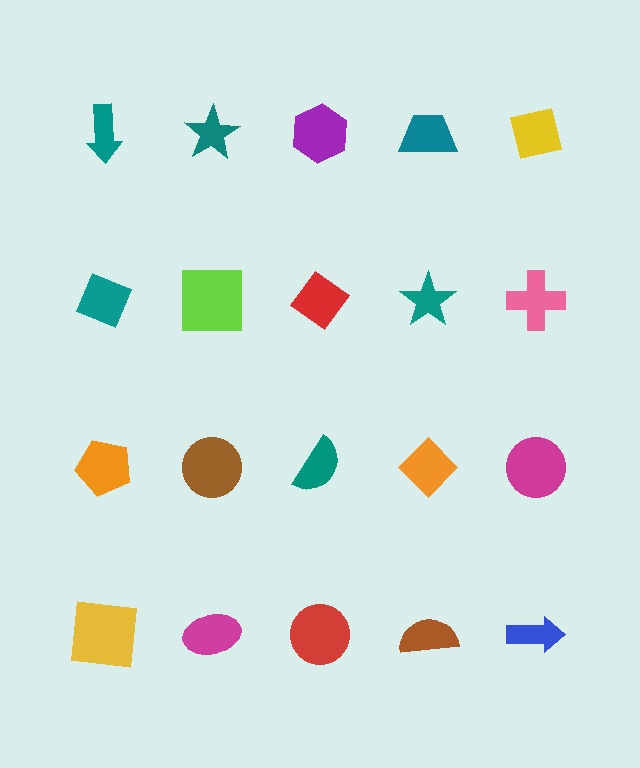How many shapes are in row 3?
5 shapes.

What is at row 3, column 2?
A brown circle.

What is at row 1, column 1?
A teal arrow.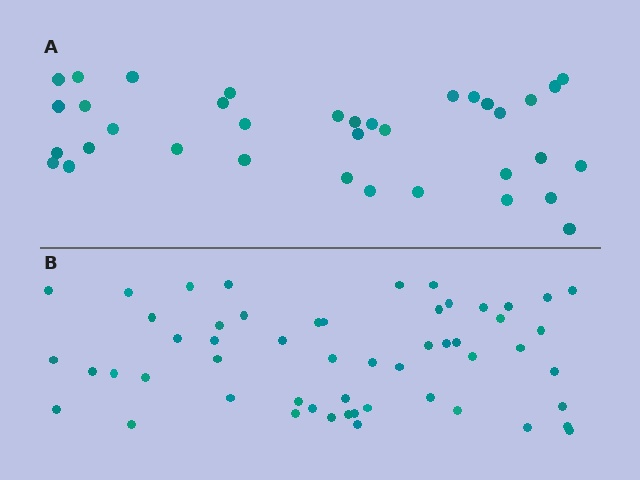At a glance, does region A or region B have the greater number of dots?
Region B (the bottom region) has more dots.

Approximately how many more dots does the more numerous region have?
Region B has approximately 20 more dots than region A.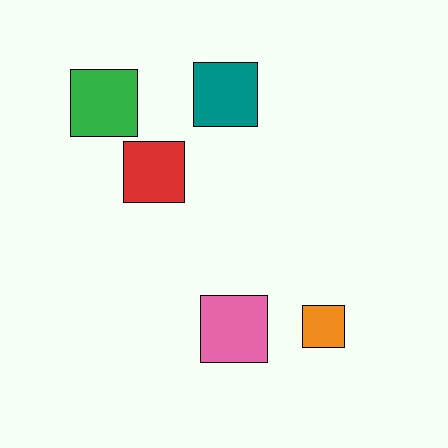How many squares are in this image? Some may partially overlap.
There are 5 squares.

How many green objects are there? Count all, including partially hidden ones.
There is 1 green object.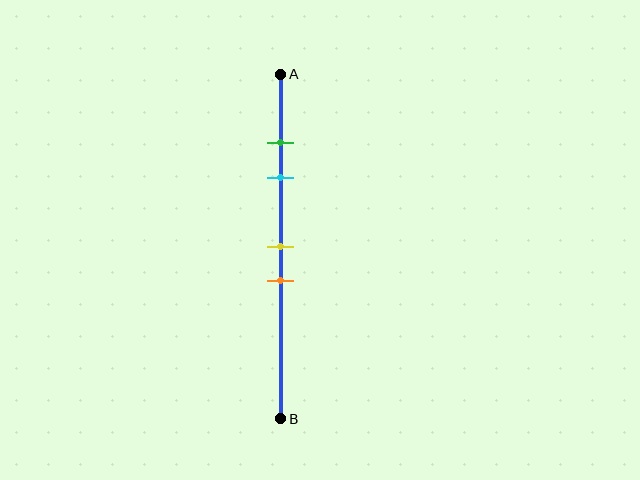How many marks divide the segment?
There are 4 marks dividing the segment.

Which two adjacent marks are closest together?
The green and cyan marks are the closest adjacent pair.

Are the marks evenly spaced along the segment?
No, the marks are not evenly spaced.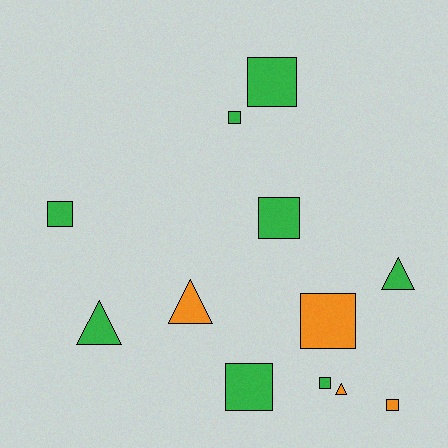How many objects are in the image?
There are 12 objects.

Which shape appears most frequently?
Square, with 8 objects.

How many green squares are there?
There are 6 green squares.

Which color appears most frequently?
Green, with 8 objects.